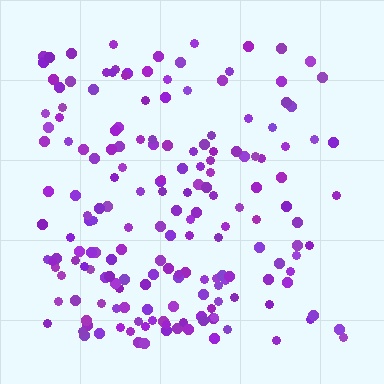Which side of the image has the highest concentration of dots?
The left.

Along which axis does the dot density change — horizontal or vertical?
Horizontal.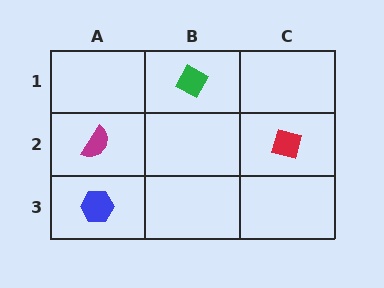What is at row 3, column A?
A blue hexagon.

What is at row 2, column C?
A red square.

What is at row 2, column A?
A magenta semicircle.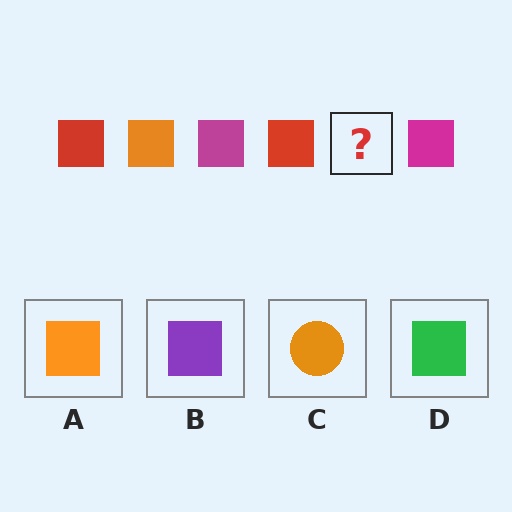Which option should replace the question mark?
Option A.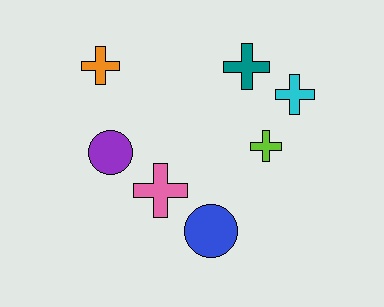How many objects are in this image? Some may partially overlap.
There are 7 objects.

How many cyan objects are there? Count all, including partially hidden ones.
There is 1 cyan object.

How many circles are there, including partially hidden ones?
There are 2 circles.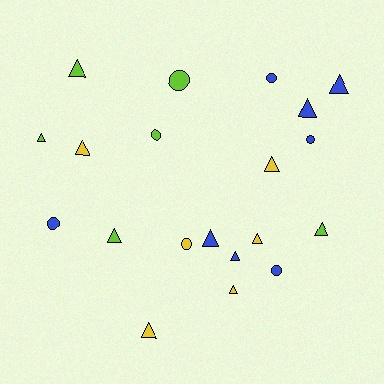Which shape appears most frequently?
Triangle, with 13 objects.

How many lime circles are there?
There are 2 lime circles.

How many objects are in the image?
There are 20 objects.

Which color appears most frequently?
Blue, with 8 objects.